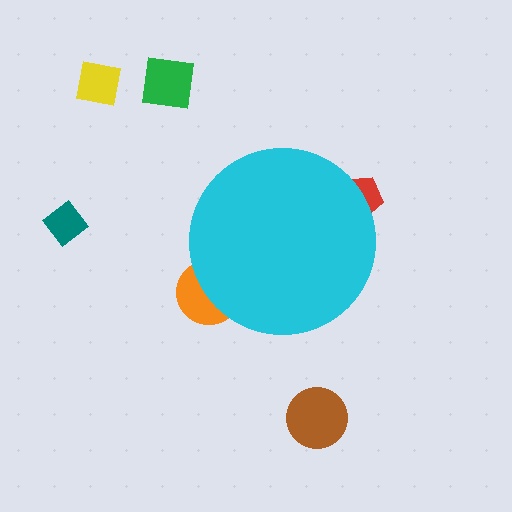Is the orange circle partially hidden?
Yes, the orange circle is partially hidden behind the cyan circle.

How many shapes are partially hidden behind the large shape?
2 shapes are partially hidden.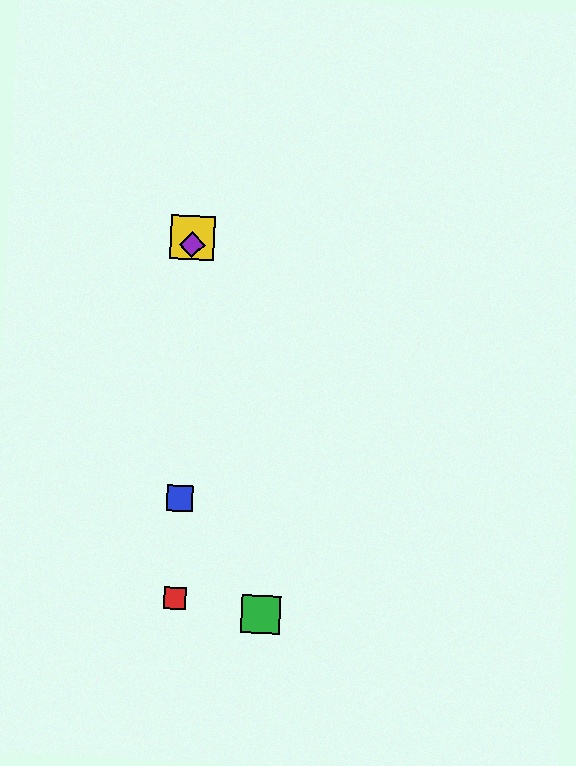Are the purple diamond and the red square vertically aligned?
Yes, both are at x≈192.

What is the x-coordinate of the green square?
The green square is at x≈261.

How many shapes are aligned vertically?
4 shapes (the red square, the blue square, the yellow square, the purple diamond) are aligned vertically.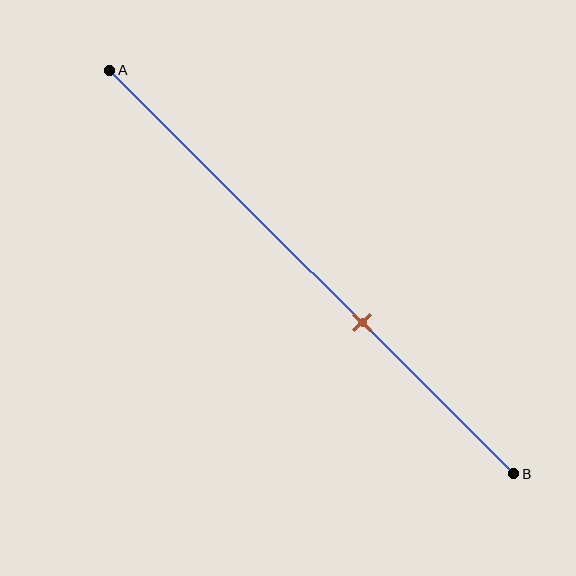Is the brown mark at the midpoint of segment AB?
No, the mark is at about 65% from A, not at the 50% midpoint.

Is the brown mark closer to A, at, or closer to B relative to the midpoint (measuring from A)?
The brown mark is closer to point B than the midpoint of segment AB.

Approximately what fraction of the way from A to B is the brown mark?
The brown mark is approximately 65% of the way from A to B.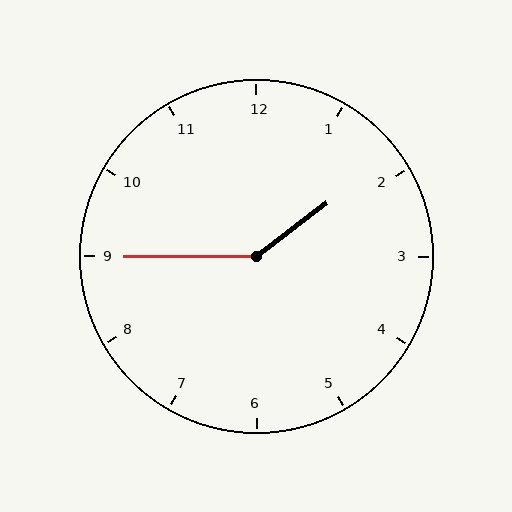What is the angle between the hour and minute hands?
Approximately 142 degrees.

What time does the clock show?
1:45.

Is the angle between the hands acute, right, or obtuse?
It is obtuse.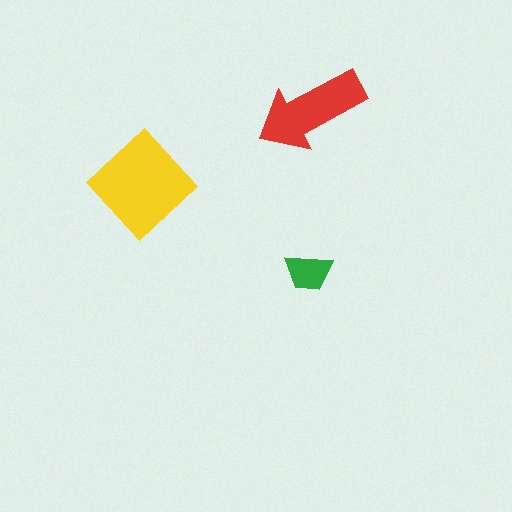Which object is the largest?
The yellow diamond.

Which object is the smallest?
The green trapezoid.